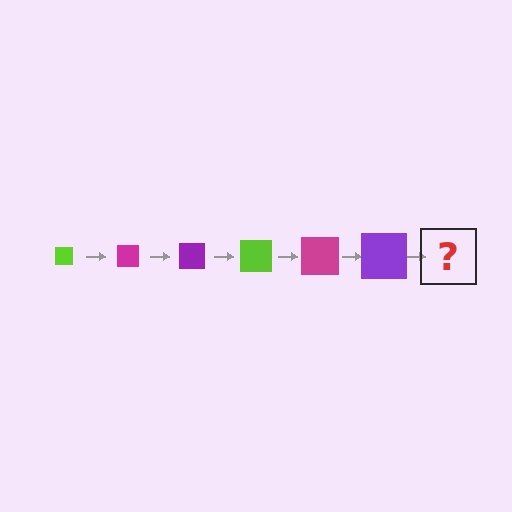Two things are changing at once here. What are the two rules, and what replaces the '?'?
The two rules are that the square grows larger each step and the color cycles through lime, magenta, and purple. The '?' should be a lime square, larger than the previous one.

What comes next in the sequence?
The next element should be a lime square, larger than the previous one.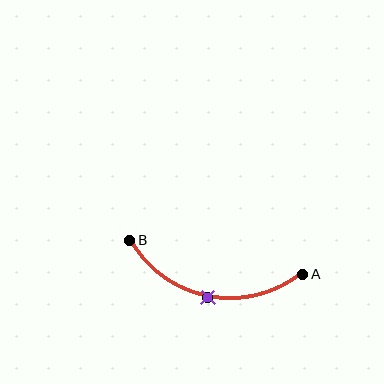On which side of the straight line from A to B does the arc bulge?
The arc bulges below the straight line connecting A and B.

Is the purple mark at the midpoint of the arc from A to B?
Yes. The purple mark lies on the arc at equal arc-length from both A and B — it is the arc midpoint.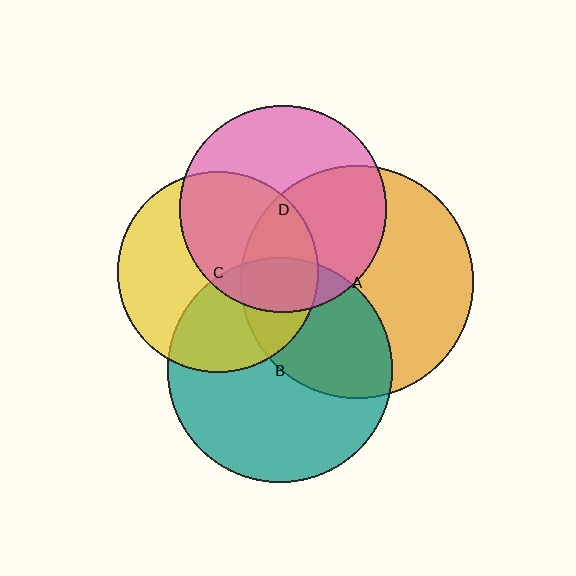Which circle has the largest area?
Circle A (orange).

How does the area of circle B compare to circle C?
Approximately 1.2 times.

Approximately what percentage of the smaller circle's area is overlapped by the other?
Approximately 40%.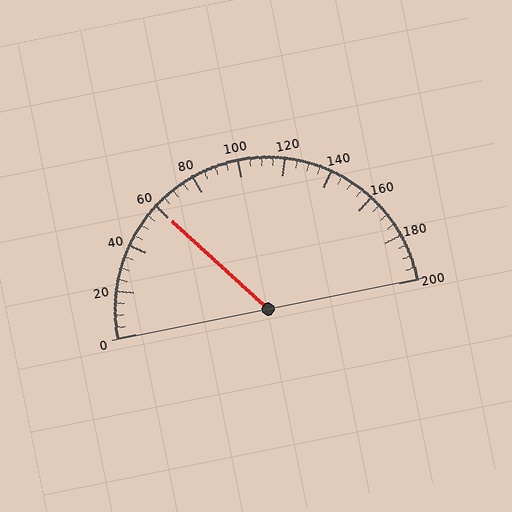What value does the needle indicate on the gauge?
The needle indicates approximately 60.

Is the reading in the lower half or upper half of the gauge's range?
The reading is in the lower half of the range (0 to 200).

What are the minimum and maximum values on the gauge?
The gauge ranges from 0 to 200.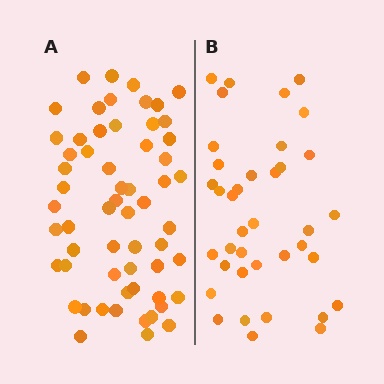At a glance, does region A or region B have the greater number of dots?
Region A (the left region) has more dots.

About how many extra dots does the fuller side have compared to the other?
Region A has approximately 20 more dots than region B.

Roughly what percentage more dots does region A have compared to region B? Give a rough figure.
About 55% more.